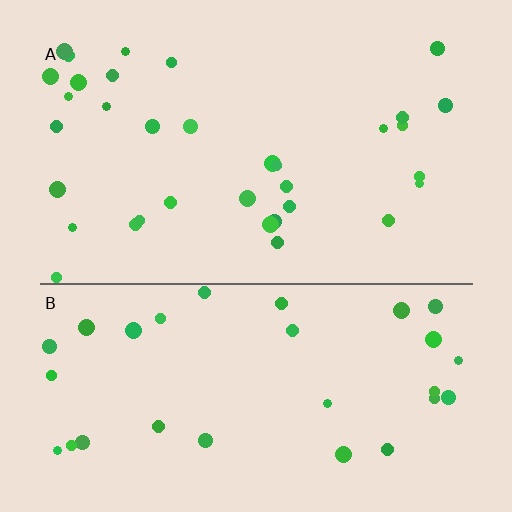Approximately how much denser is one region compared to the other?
Approximately 1.1× — region A over region B.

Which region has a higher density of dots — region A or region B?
A (the top).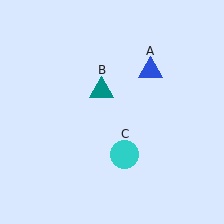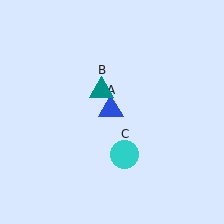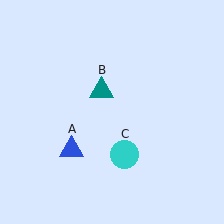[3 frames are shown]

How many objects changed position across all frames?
1 object changed position: blue triangle (object A).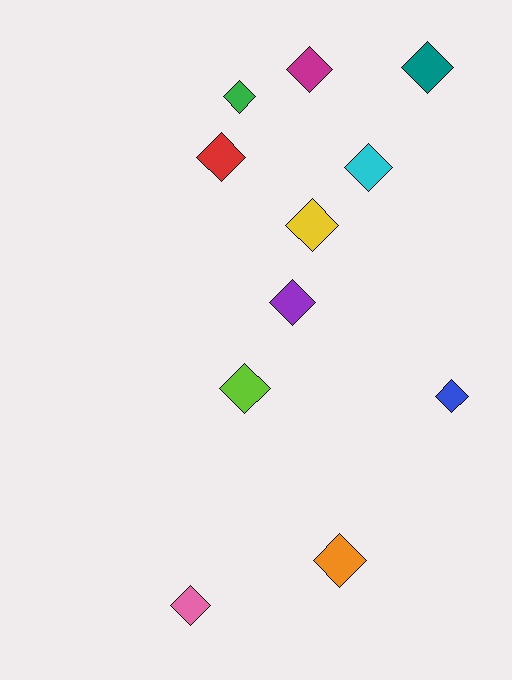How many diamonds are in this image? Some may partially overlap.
There are 11 diamonds.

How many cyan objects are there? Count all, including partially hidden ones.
There is 1 cyan object.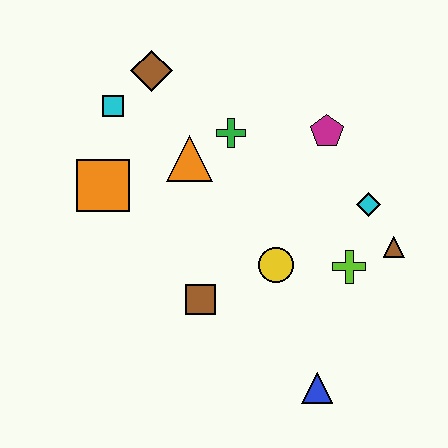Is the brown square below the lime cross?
Yes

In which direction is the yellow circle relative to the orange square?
The yellow circle is to the right of the orange square.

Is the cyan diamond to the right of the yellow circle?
Yes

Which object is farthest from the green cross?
The blue triangle is farthest from the green cross.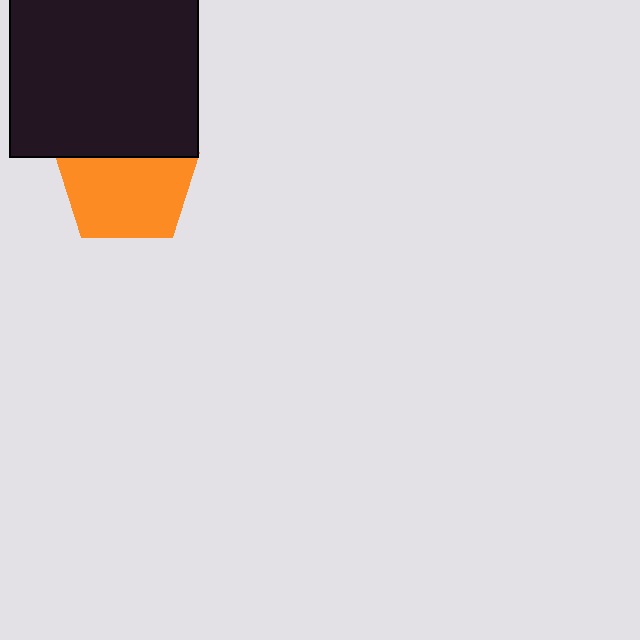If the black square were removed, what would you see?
You would see the complete orange pentagon.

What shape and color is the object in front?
The object in front is a black square.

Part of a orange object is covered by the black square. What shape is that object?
It is a pentagon.